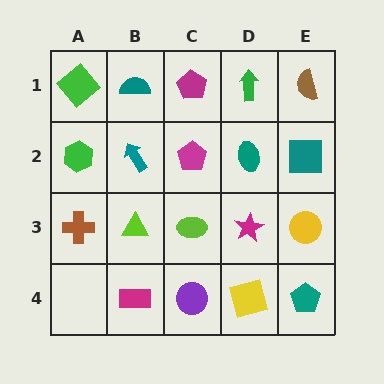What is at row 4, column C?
A purple circle.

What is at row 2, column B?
A teal arrow.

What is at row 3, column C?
A lime ellipse.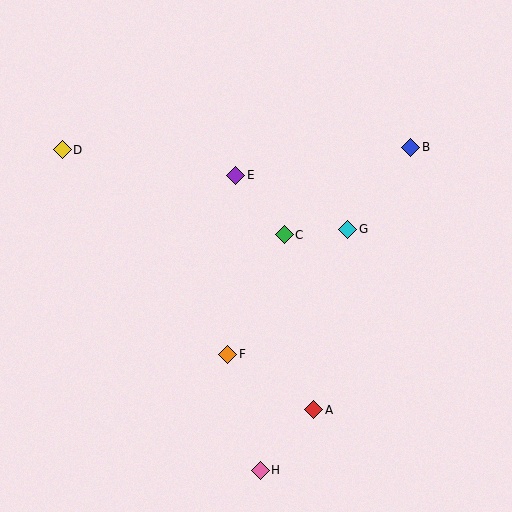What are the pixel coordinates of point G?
Point G is at (348, 229).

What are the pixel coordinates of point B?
Point B is at (411, 147).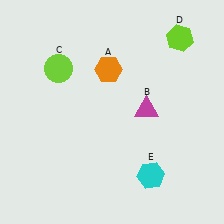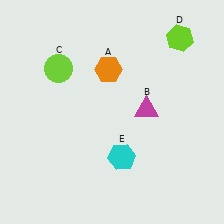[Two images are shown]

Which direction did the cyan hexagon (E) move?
The cyan hexagon (E) moved left.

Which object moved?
The cyan hexagon (E) moved left.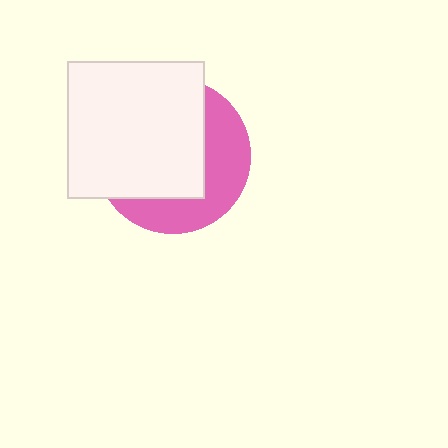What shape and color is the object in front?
The object in front is a white square.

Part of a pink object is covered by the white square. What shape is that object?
It is a circle.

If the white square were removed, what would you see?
You would see the complete pink circle.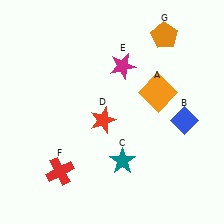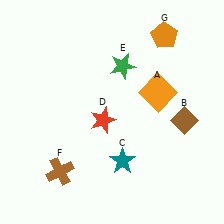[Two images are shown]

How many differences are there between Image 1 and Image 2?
There are 3 differences between the two images.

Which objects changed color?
B changed from blue to brown. E changed from magenta to green. F changed from red to brown.